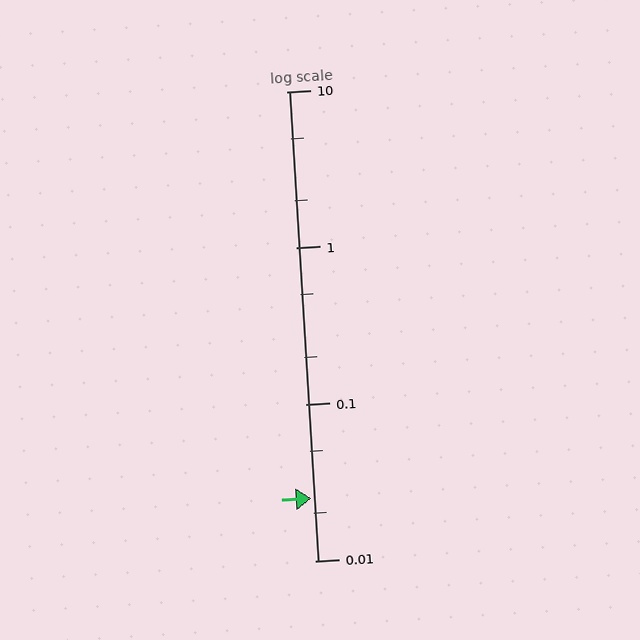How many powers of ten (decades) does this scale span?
The scale spans 3 decades, from 0.01 to 10.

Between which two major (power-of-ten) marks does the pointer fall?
The pointer is between 0.01 and 0.1.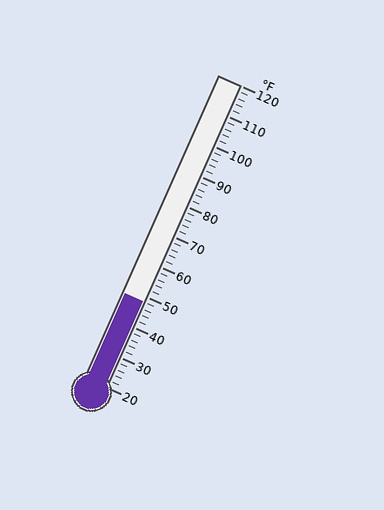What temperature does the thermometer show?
The thermometer shows approximately 48°F.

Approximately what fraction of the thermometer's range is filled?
The thermometer is filled to approximately 30% of its range.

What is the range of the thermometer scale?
The thermometer scale ranges from 20°F to 120°F.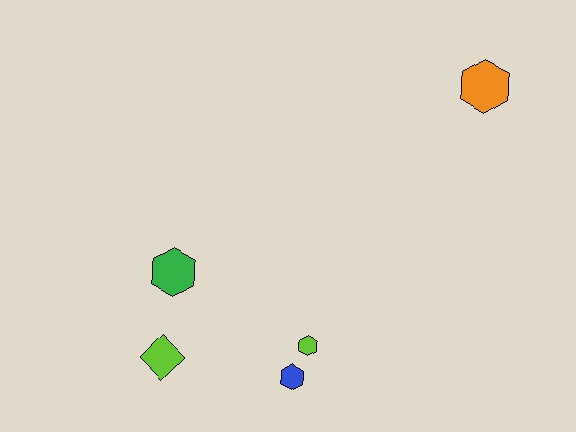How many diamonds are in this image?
There is 1 diamond.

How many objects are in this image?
There are 5 objects.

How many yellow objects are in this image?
There are no yellow objects.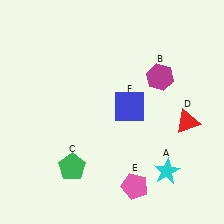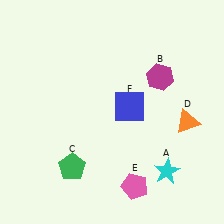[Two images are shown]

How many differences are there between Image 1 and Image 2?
There is 1 difference between the two images.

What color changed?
The triangle (D) changed from red in Image 1 to orange in Image 2.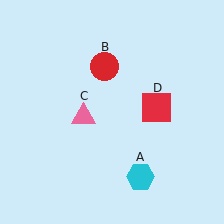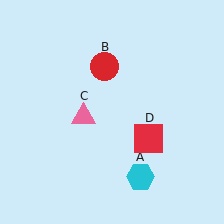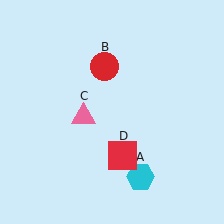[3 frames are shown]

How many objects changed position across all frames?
1 object changed position: red square (object D).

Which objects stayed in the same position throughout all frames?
Cyan hexagon (object A) and red circle (object B) and pink triangle (object C) remained stationary.